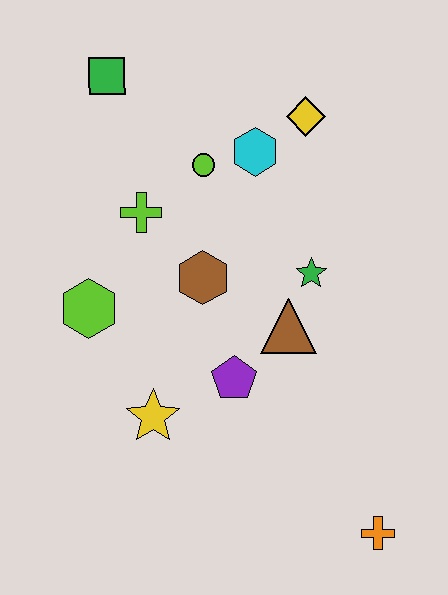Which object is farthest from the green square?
The orange cross is farthest from the green square.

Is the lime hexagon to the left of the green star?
Yes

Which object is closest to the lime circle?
The cyan hexagon is closest to the lime circle.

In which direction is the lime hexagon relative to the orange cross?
The lime hexagon is to the left of the orange cross.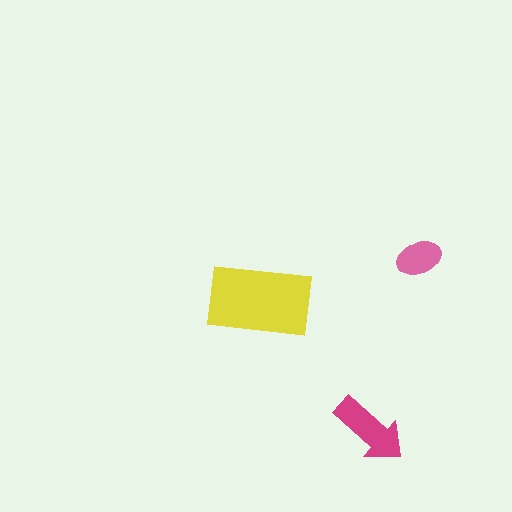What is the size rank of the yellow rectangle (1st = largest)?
1st.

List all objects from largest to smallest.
The yellow rectangle, the magenta arrow, the pink ellipse.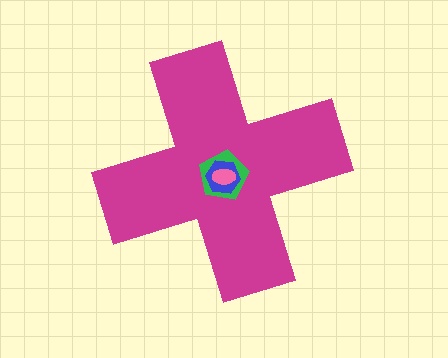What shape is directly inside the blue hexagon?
The pink ellipse.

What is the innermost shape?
The pink ellipse.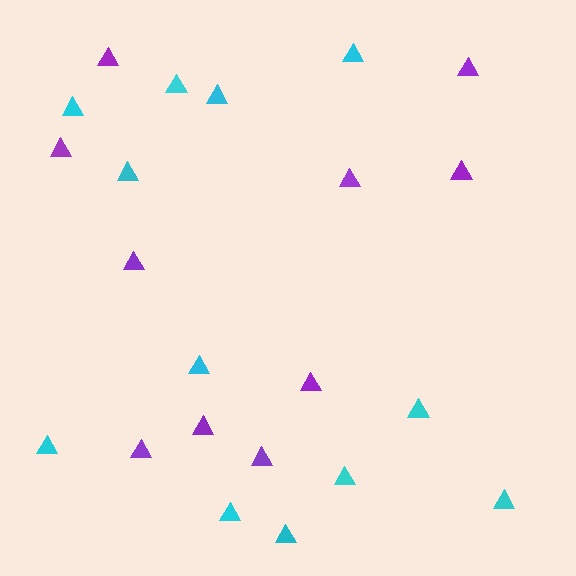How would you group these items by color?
There are 2 groups: one group of purple triangles (10) and one group of cyan triangles (12).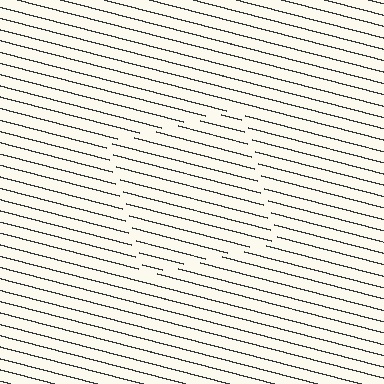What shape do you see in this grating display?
An illusory square. The interior of the shape contains the same grating, shifted by half a period — the contour is defined by the phase discontinuity where line-ends from the inner and outer gratings abut.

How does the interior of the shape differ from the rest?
The interior of the shape contains the same grating, shifted by half a period — the contour is defined by the phase discontinuity where line-ends from the inner and outer gratings abut.